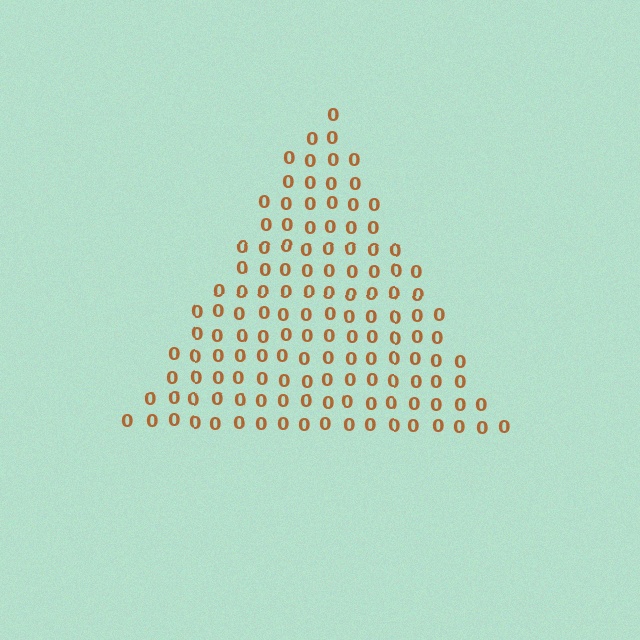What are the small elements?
The small elements are digit 0's.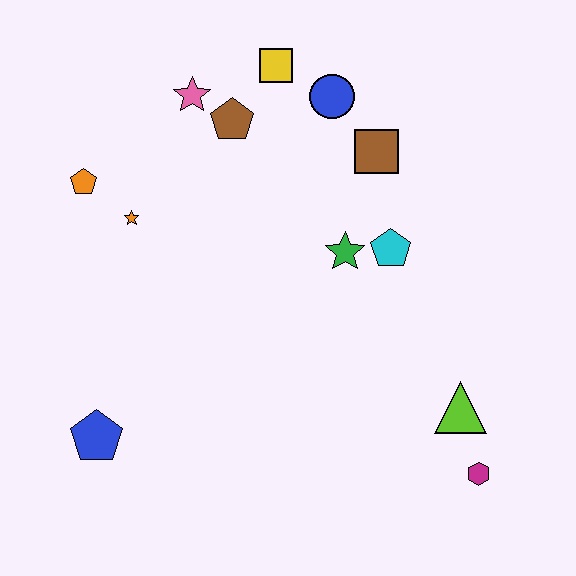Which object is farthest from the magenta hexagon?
The orange pentagon is farthest from the magenta hexagon.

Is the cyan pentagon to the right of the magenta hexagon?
No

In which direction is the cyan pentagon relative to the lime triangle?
The cyan pentagon is above the lime triangle.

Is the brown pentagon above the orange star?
Yes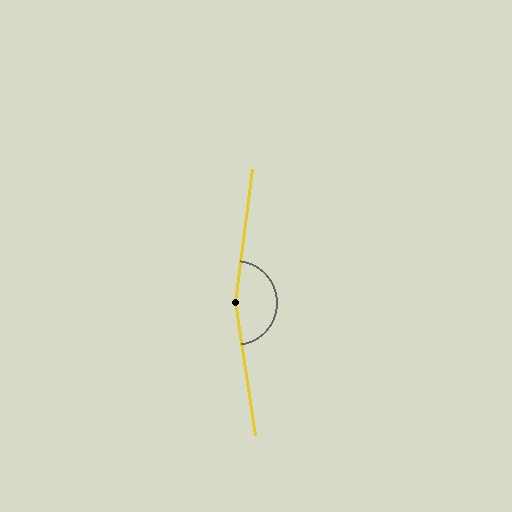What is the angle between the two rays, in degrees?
Approximately 164 degrees.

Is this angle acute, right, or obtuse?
It is obtuse.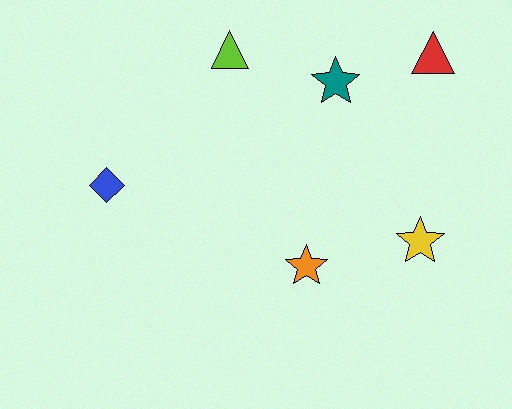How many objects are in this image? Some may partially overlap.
There are 6 objects.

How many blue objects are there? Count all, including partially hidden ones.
There is 1 blue object.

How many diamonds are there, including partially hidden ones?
There is 1 diamond.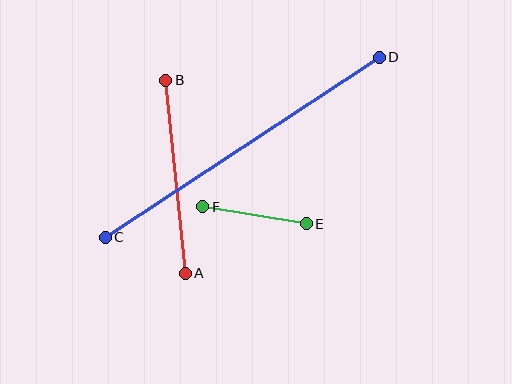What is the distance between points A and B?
The distance is approximately 194 pixels.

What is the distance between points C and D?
The distance is approximately 328 pixels.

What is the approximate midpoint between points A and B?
The midpoint is at approximately (175, 177) pixels.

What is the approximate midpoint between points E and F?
The midpoint is at approximately (254, 215) pixels.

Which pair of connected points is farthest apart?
Points C and D are farthest apart.